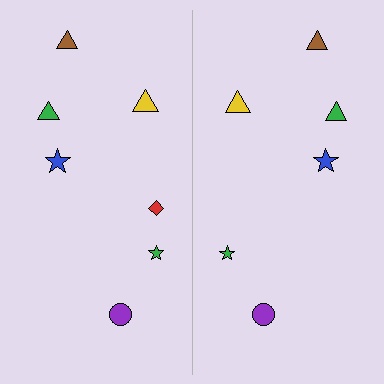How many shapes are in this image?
There are 13 shapes in this image.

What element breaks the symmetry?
A red diamond is missing from the right side.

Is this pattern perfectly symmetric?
No, the pattern is not perfectly symmetric. A red diamond is missing from the right side.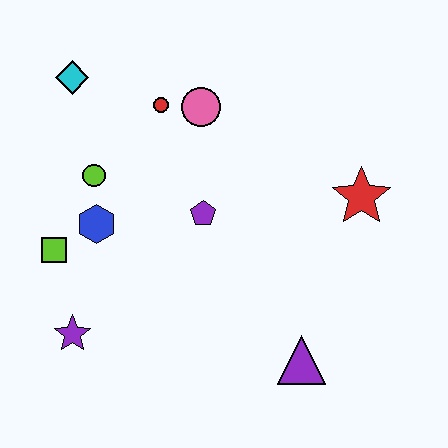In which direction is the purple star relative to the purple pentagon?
The purple star is to the left of the purple pentagon.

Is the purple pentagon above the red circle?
No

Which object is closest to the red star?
The purple pentagon is closest to the red star.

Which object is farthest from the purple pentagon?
The cyan diamond is farthest from the purple pentagon.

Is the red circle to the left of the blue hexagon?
No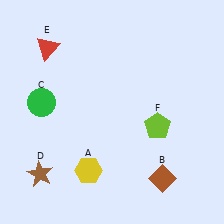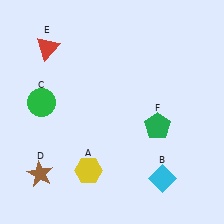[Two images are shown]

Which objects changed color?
B changed from brown to cyan. F changed from lime to green.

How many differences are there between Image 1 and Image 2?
There are 2 differences between the two images.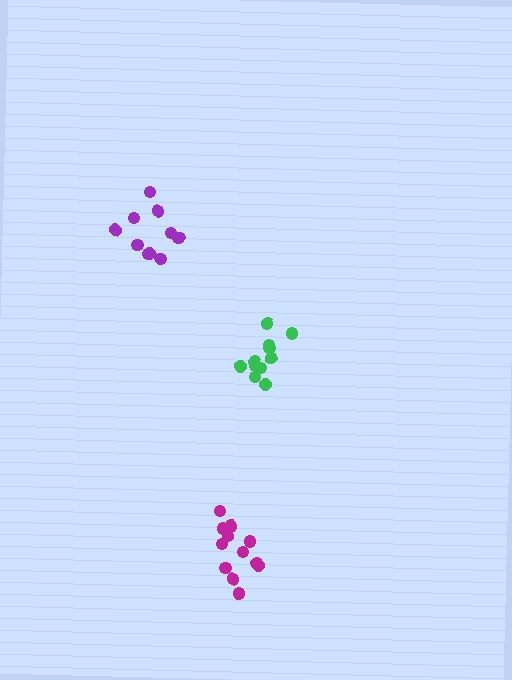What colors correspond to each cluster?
The clusters are colored: green, purple, magenta.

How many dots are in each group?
Group 1: 11 dots, Group 2: 10 dots, Group 3: 12 dots (33 total).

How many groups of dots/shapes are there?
There are 3 groups.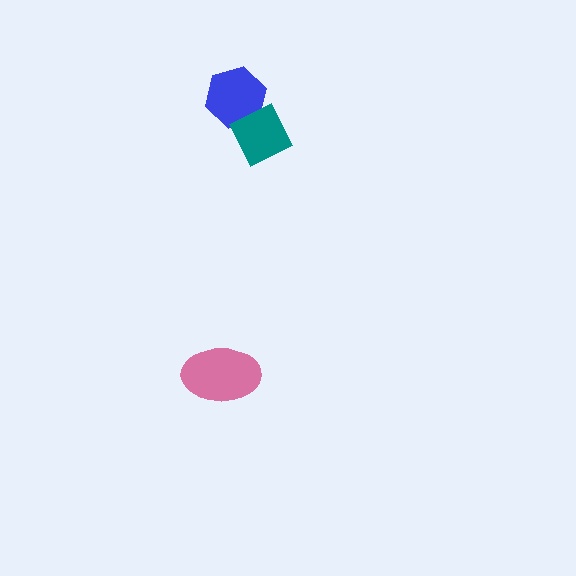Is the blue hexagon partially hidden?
Yes, it is partially covered by another shape.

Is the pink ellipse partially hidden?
No, no other shape covers it.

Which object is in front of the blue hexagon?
The teal diamond is in front of the blue hexagon.